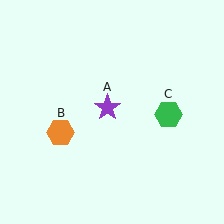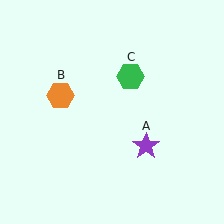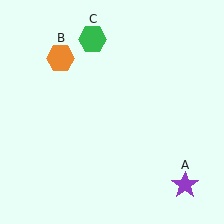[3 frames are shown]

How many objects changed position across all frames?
3 objects changed position: purple star (object A), orange hexagon (object B), green hexagon (object C).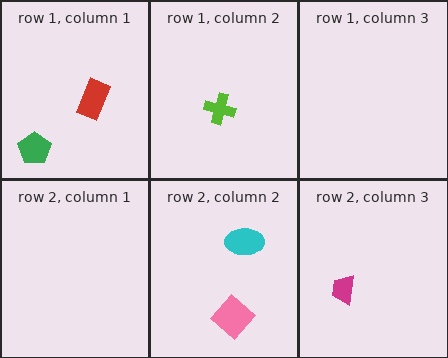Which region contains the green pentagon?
The row 1, column 1 region.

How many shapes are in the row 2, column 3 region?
1.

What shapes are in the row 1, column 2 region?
The lime cross.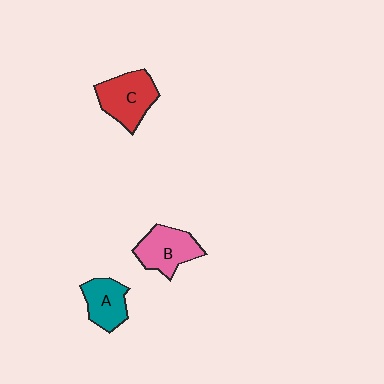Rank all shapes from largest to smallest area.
From largest to smallest: C (red), B (pink), A (teal).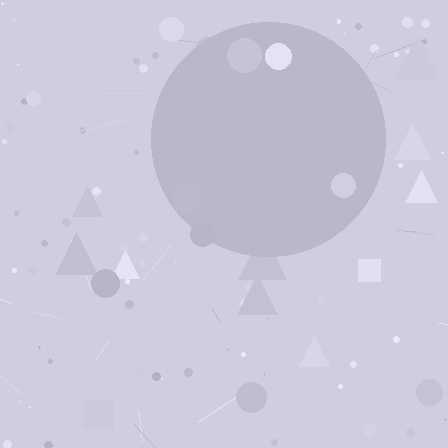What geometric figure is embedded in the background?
A circle is embedded in the background.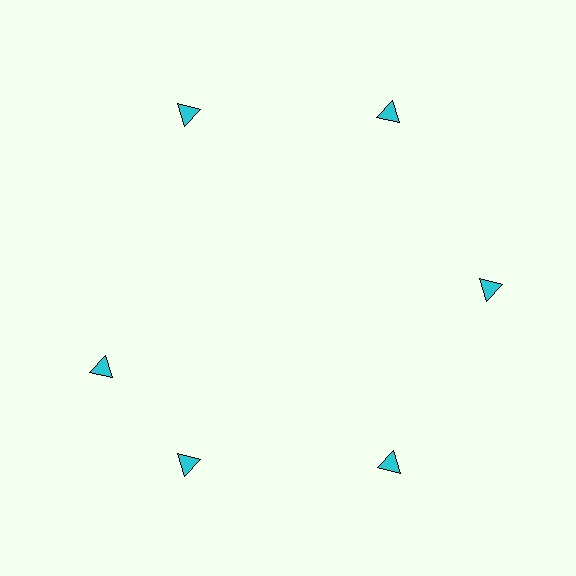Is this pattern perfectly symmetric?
No. The 6 cyan triangles are arranged in a ring, but one element near the 9 o'clock position is rotated out of alignment along the ring, breaking the 6-fold rotational symmetry.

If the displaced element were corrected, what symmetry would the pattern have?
It would have 6-fold rotational symmetry — the pattern would map onto itself every 60 degrees.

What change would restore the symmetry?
The symmetry would be restored by rotating it back into even spacing with its neighbors so that all 6 triangles sit at equal angles and equal distance from the center.